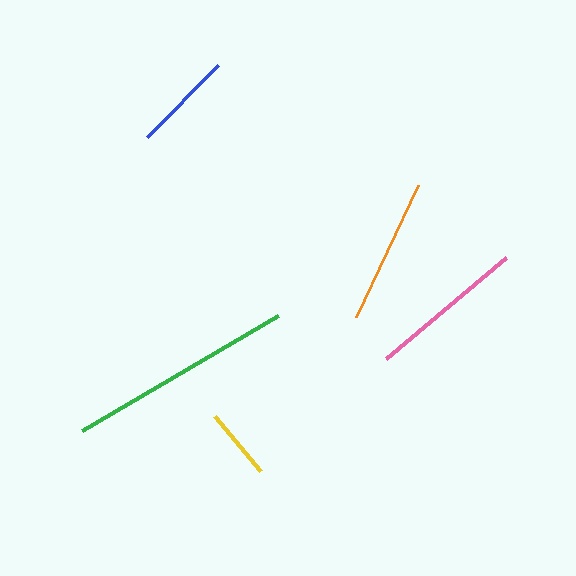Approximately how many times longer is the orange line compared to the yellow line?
The orange line is approximately 2.0 times the length of the yellow line.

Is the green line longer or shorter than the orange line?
The green line is longer than the orange line.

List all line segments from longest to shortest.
From longest to shortest: green, pink, orange, blue, yellow.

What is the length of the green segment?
The green segment is approximately 228 pixels long.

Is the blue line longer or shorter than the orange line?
The orange line is longer than the blue line.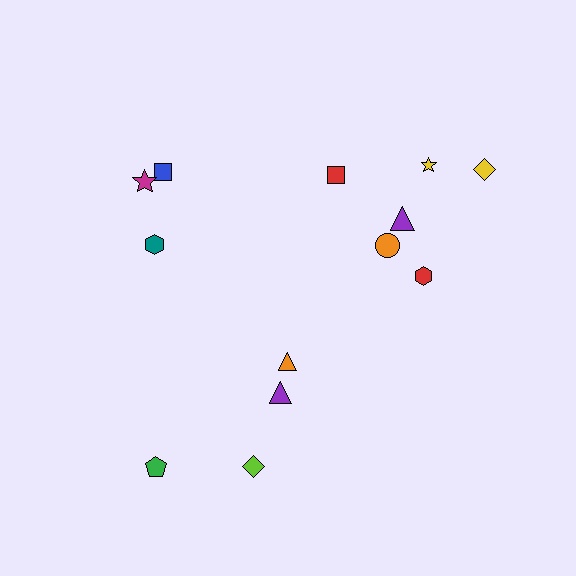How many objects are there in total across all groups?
There are 13 objects.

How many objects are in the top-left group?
There are 3 objects.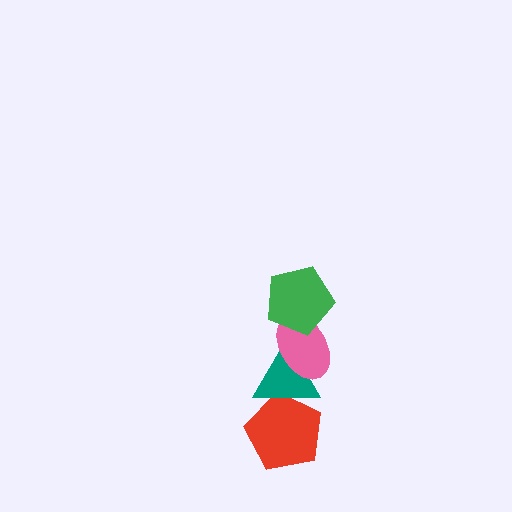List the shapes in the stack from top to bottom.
From top to bottom: the green pentagon, the pink ellipse, the teal triangle, the red pentagon.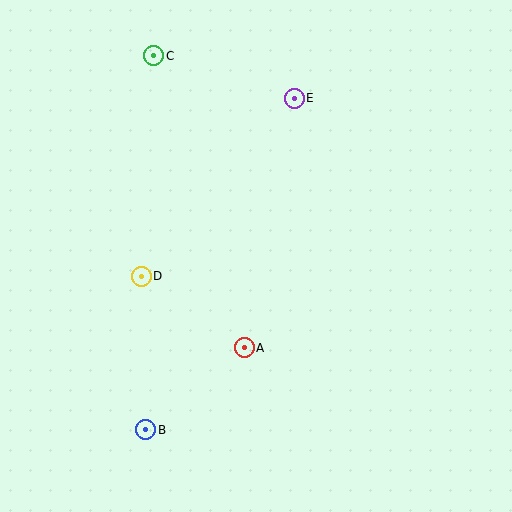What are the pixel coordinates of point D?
Point D is at (141, 276).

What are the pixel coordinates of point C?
Point C is at (154, 56).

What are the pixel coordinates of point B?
Point B is at (146, 430).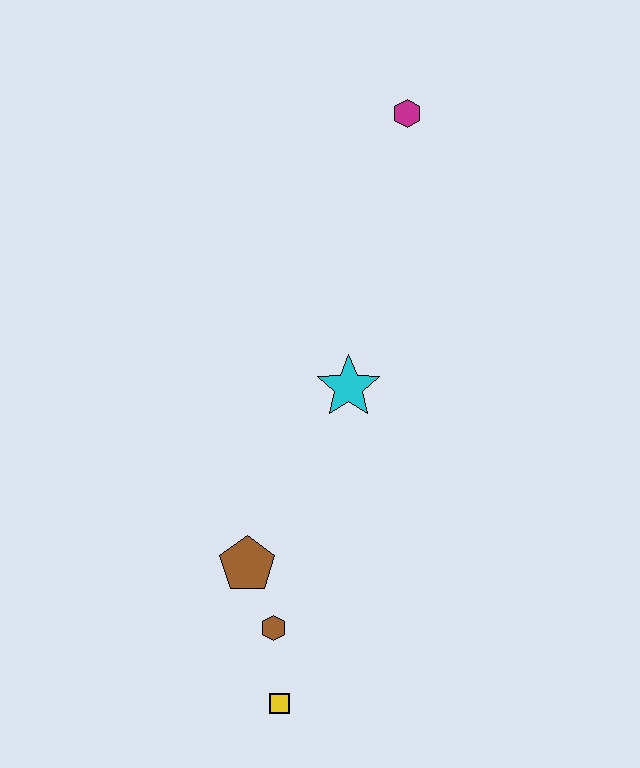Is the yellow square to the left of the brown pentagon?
No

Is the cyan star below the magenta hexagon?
Yes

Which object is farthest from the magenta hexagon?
The yellow square is farthest from the magenta hexagon.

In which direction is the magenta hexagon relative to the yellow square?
The magenta hexagon is above the yellow square.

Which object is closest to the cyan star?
The brown pentagon is closest to the cyan star.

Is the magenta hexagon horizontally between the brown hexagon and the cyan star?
No